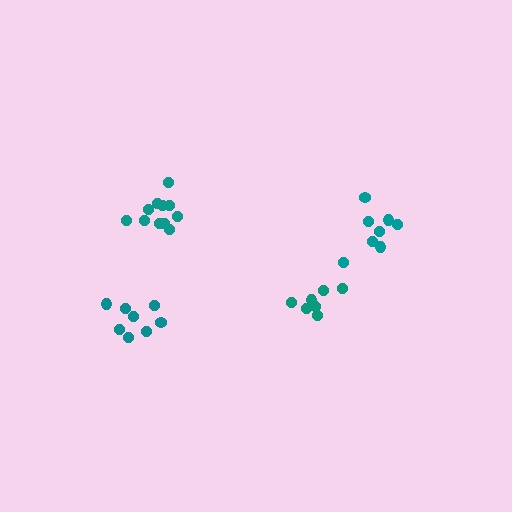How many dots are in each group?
Group 1: 7 dots, Group 2: 8 dots, Group 3: 11 dots, Group 4: 8 dots (34 total).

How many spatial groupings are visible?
There are 4 spatial groupings.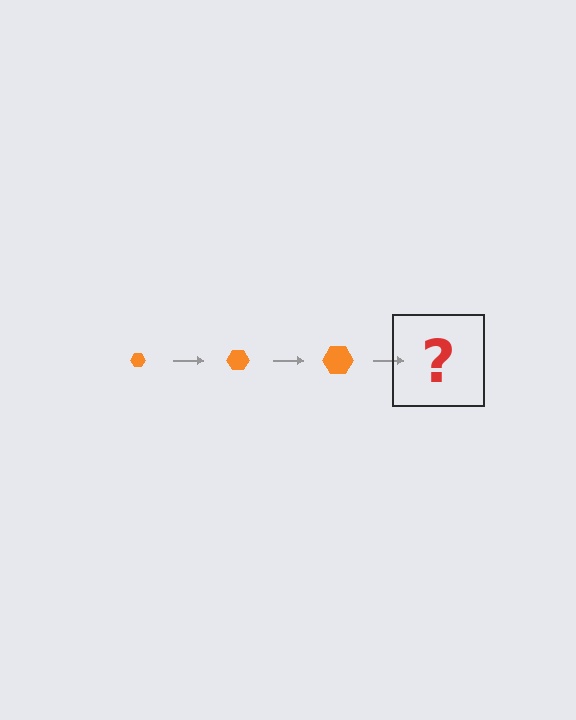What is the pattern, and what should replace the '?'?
The pattern is that the hexagon gets progressively larger each step. The '?' should be an orange hexagon, larger than the previous one.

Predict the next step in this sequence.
The next step is an orange hexagon, larger than the previous one.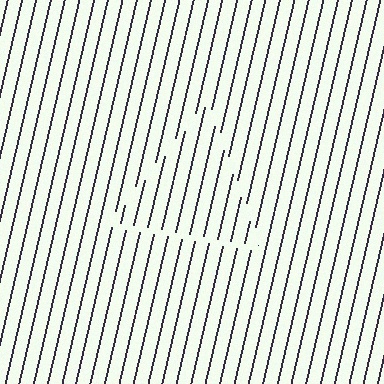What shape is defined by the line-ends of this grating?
An illusory triangle. The interior of the shape contains the same grating, shifted by half a period — the contour is defined by the phase discontinuity where line-ends from the inner and outer gratings abut.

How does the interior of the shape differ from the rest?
The interior of the shape contains the same grating, shifted by half a period — the contour is defined by the phase discontinuity where line-ends from the inner and outer gratings abut.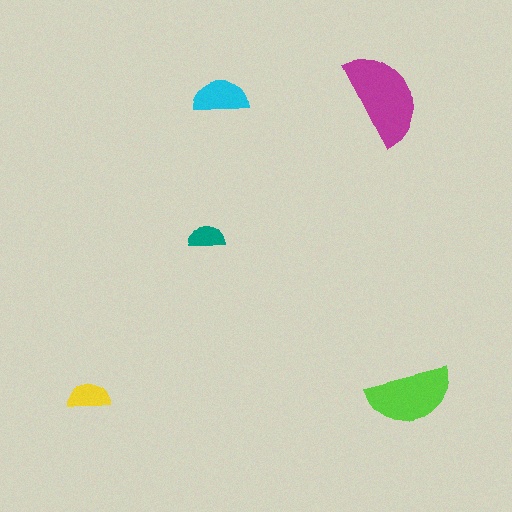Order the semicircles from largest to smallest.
the magenta one, the lime one, the cyan one, the yellow one, the teal one.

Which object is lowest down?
The lime semicircle is bottommost.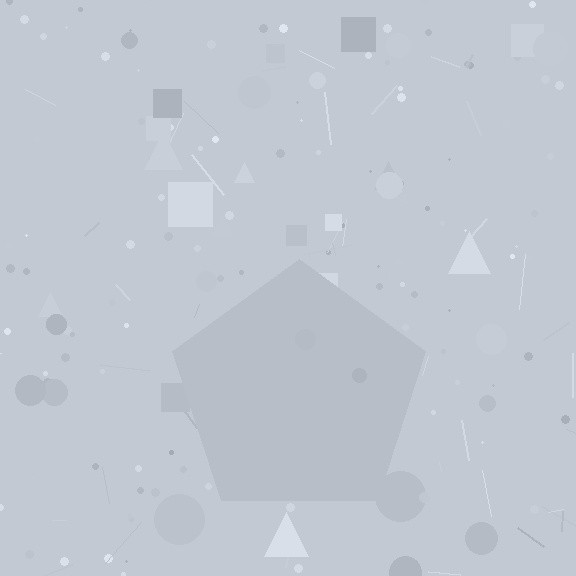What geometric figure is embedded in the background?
A pentagon is embedded in the background.